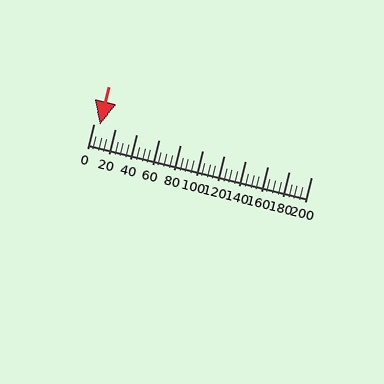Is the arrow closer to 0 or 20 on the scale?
The arrow is closer to 0.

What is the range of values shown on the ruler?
The ruler shows values from 0 to 200.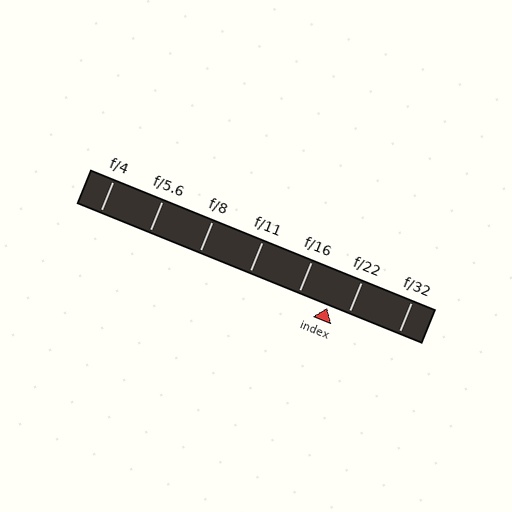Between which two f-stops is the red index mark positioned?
The index mark is between f/16 and f/22.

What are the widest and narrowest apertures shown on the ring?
The widest aperture shown is f/4 and the narrowest is f/32.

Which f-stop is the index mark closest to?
The index mark is closest to f/22.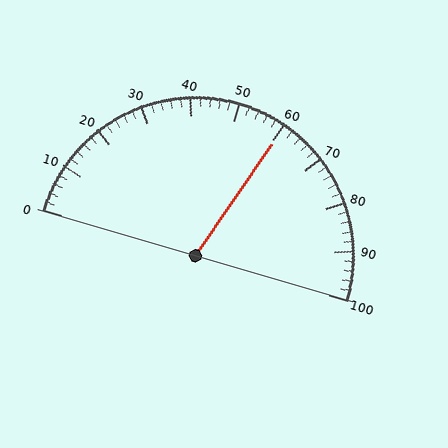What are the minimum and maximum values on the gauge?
The gauge ranges from 0 to 100.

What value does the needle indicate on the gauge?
The needle indicates approximately 60.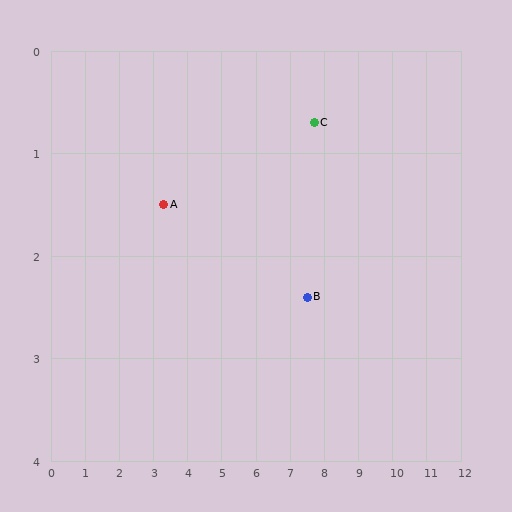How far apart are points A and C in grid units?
Points A and C are about 4.5 grid units apart.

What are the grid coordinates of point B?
Point B is at approximately (7.5, 2.4).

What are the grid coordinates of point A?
Point A is at approximately (3.3, 1.5).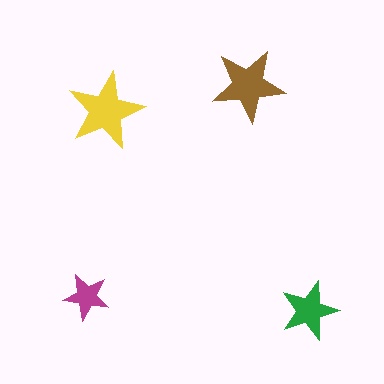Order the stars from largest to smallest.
the yellow one, the brown one, the green one, the magenta one.